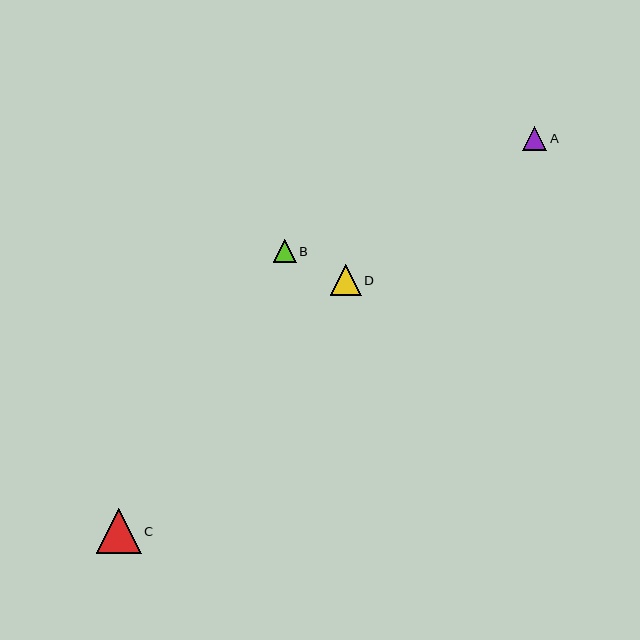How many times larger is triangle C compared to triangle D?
Triangle C is approximately 1.4 times the size of triangle D.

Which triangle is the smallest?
Triangle B is the smallest with a size of approximately 23 pixels.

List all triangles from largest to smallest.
From largest to smallest: C, D, A, B.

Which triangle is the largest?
Triangle C is the largest with a size of approximately 45 pixels.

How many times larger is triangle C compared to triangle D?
Triangle C is approximately 1.4 times the size of triangle D.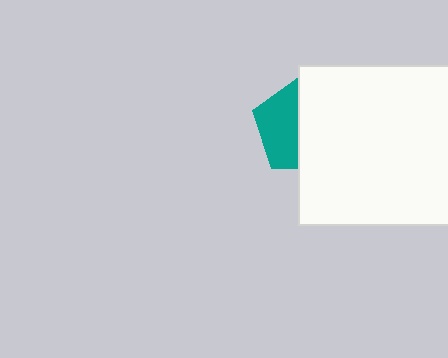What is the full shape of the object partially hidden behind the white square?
The partially hidden object is a teal pentagon.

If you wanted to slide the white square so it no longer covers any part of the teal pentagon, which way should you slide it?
Slide it right — that is the most direct way to separate the two shapes.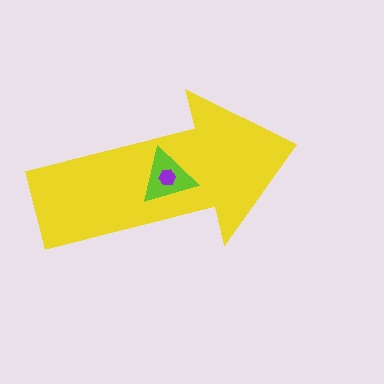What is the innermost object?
The purple hexagon.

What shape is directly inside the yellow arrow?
The lime triangle.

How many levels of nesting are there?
3.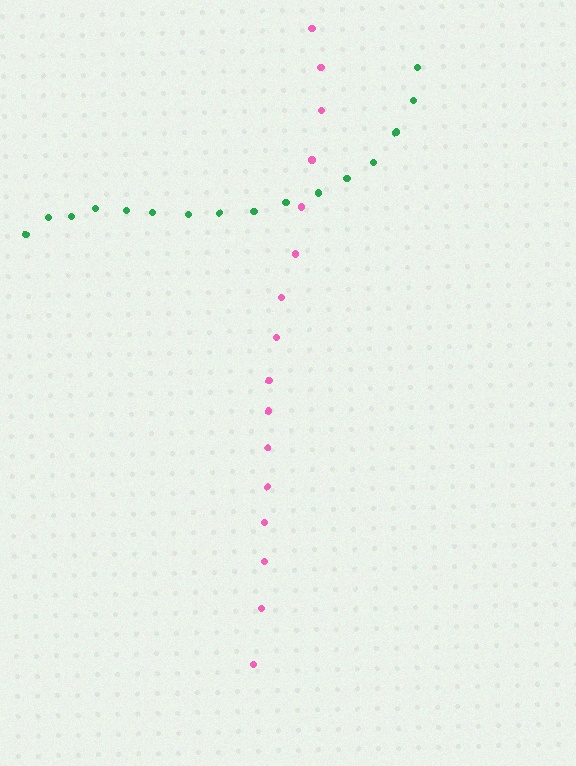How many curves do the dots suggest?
There are 2 distinct paths.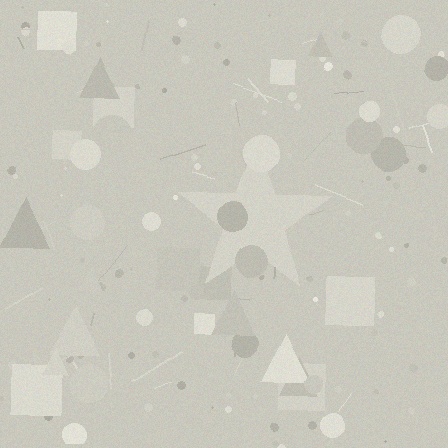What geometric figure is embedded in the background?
A star is embedded in the background.